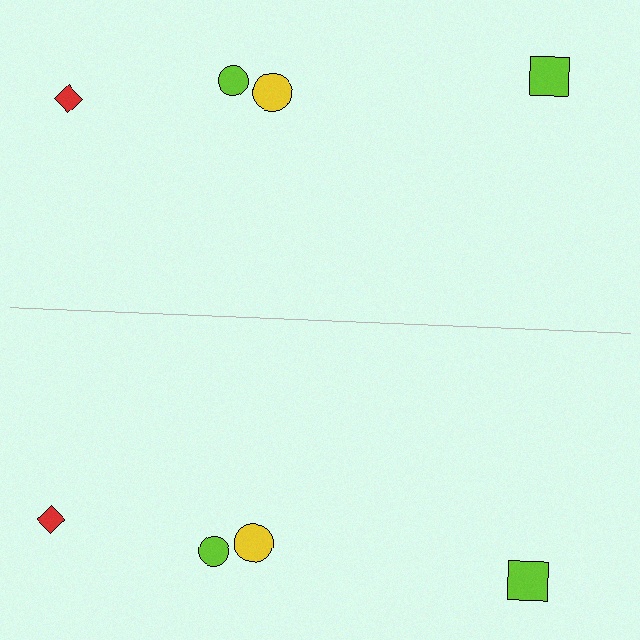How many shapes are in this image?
There are 8 shapes in this image.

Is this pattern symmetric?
Yes, this pattern has bilateral (reflection) symmetry.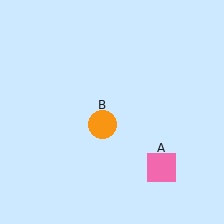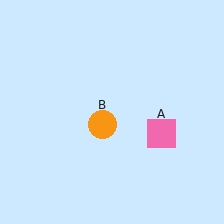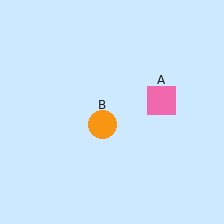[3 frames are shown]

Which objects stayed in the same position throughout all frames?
Orange circle (object B) remained stationary.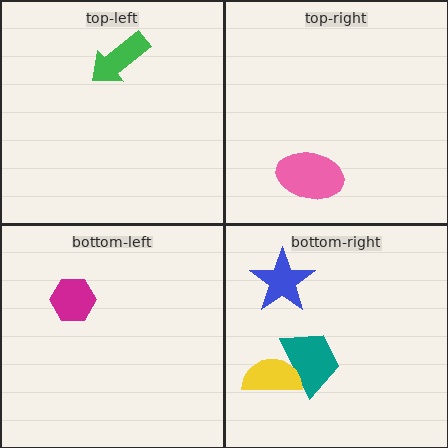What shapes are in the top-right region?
The pink ellipse.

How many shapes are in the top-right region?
1.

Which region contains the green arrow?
The top-left region.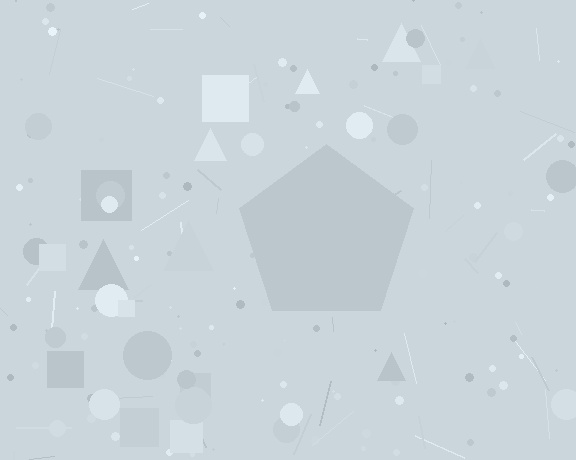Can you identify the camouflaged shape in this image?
The camouflaged shape is a pentagon.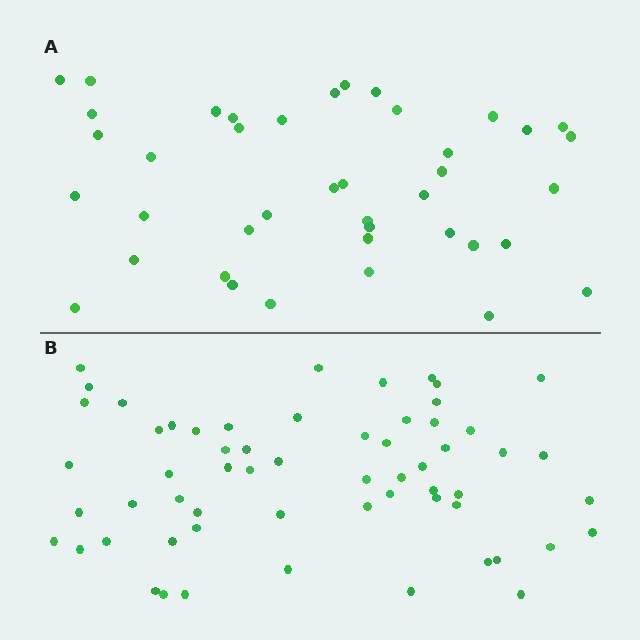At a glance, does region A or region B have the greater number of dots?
Region B (the bottom region) has more dots.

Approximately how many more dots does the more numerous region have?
Region B has approximately 20 more dots than region A.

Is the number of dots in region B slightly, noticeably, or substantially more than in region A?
Region B has substantially more. The ratio is roughly 1.5 to 1.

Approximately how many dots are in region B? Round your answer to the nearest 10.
About 60 dots.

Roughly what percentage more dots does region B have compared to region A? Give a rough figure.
About 45% more.